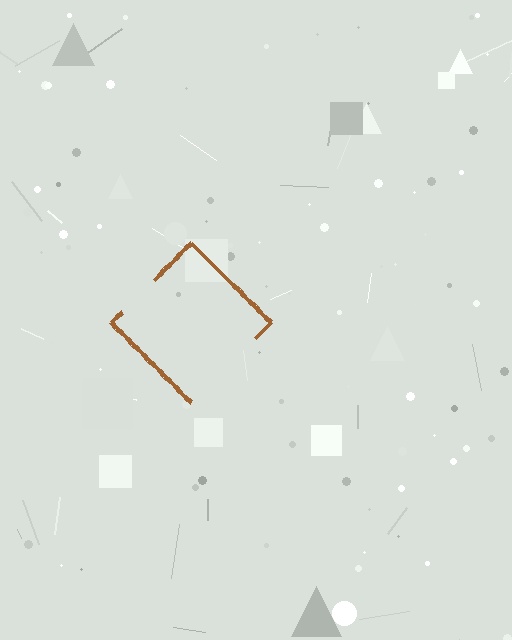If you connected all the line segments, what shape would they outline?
They would outline a diamond.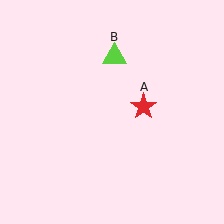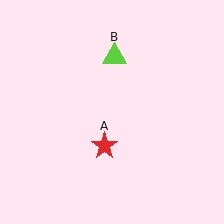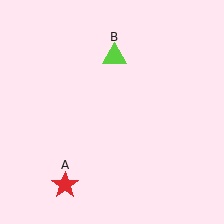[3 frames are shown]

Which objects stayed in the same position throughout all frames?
Lime triangle (object B) remained stationary.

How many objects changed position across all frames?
1 object changed position: red star (object A).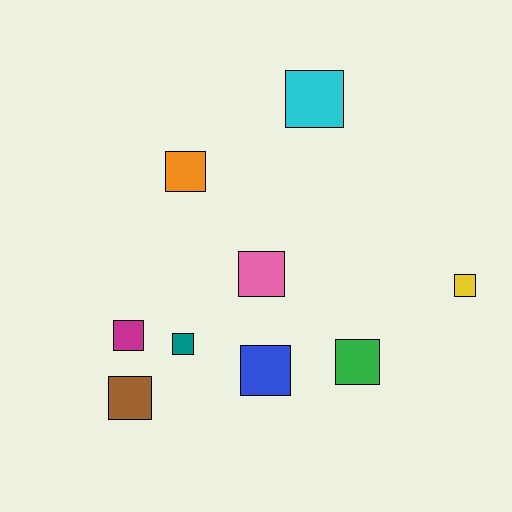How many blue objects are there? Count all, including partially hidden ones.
There is 1 blue object.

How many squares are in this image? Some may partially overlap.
There are 9 squares.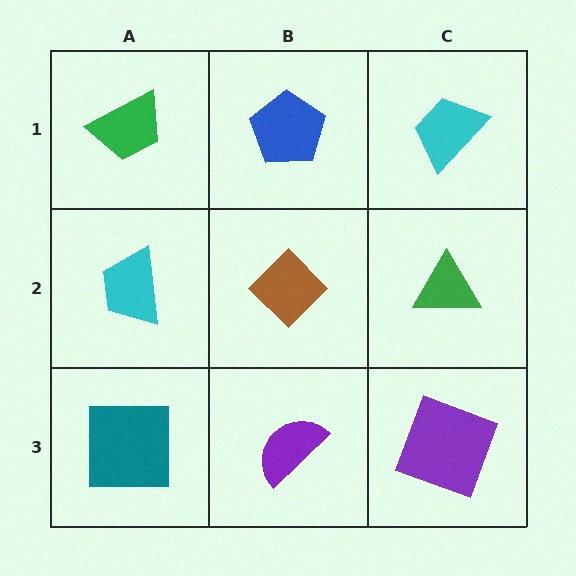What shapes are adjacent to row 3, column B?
A brown diamond (row 2, column B), a teal square (row 3, column A), a purple square (row 3, column C).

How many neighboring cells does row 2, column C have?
3.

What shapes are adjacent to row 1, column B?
A brown diamond (row 2, column B), a green trapezoid (row 1, column A), a cyan trapezoid (row 1, column C).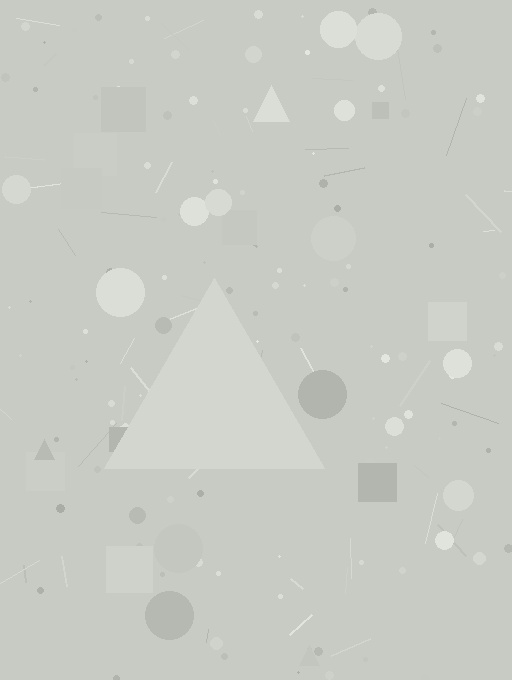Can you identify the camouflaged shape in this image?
The camouflaged shape is a triangle.